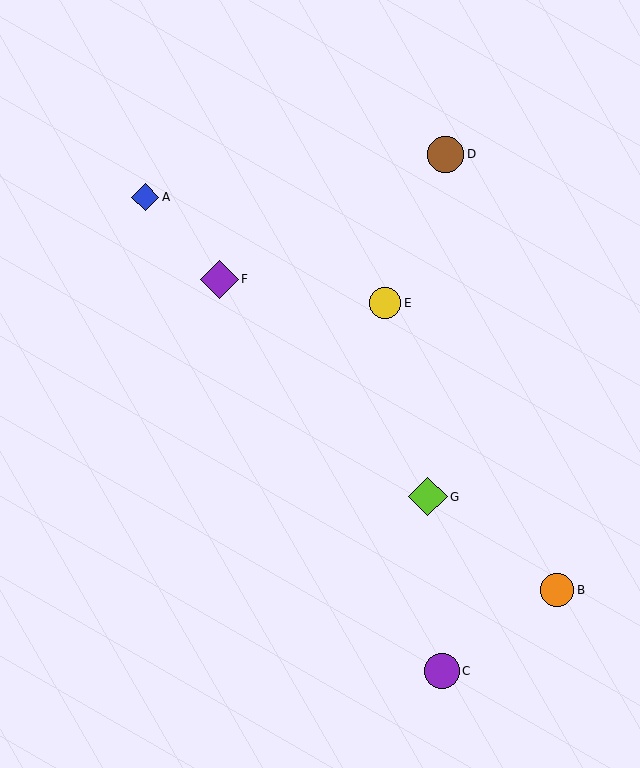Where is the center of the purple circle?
The center of the purple circle is at (442, 671).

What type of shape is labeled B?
Shape B is an orange circle.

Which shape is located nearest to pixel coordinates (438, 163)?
The brown circle (labeled D) at (446, 154) is nearest to that location.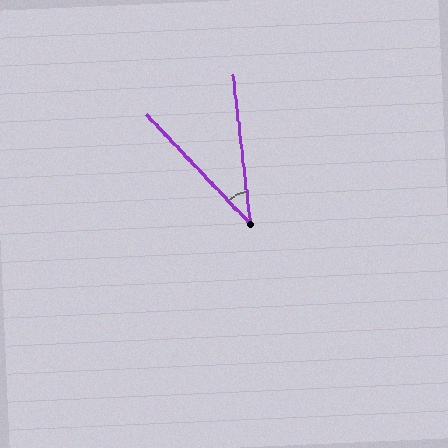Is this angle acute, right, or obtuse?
It is acute.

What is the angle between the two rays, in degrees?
Approximately 37 degrees.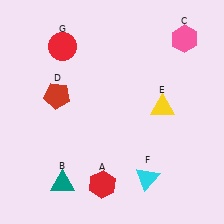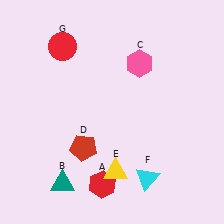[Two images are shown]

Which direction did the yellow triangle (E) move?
The yellow triangle (E) moved down.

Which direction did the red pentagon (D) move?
The red pentagon (D) moved down.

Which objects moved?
The objects that moved are: the pink hexagon (C), the red pentagon (D), the yellow triangle (E).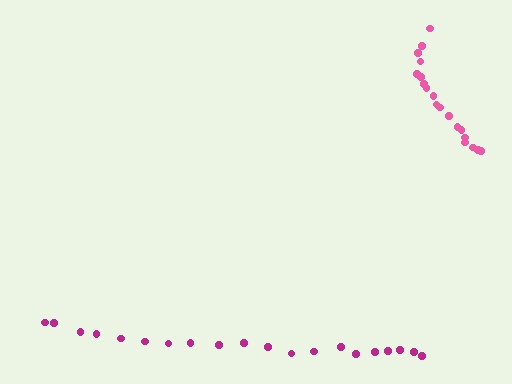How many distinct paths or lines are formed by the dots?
There are 2 distinct paths.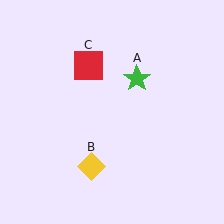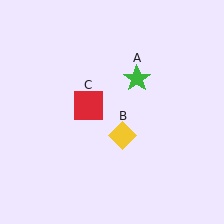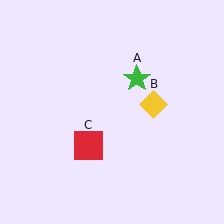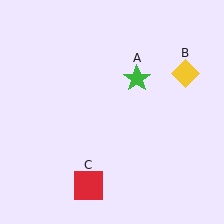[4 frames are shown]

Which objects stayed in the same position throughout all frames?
Green star (object A) remained stationary.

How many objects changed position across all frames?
2 objects changed position: yellow diamond (object B), red square (object C).